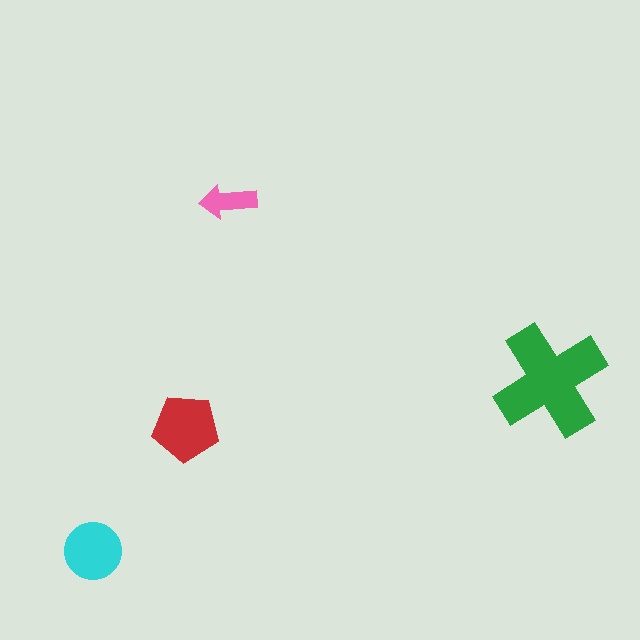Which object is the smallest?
The pink arrow.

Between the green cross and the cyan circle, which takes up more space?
The green cross.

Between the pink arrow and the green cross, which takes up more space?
The green cross.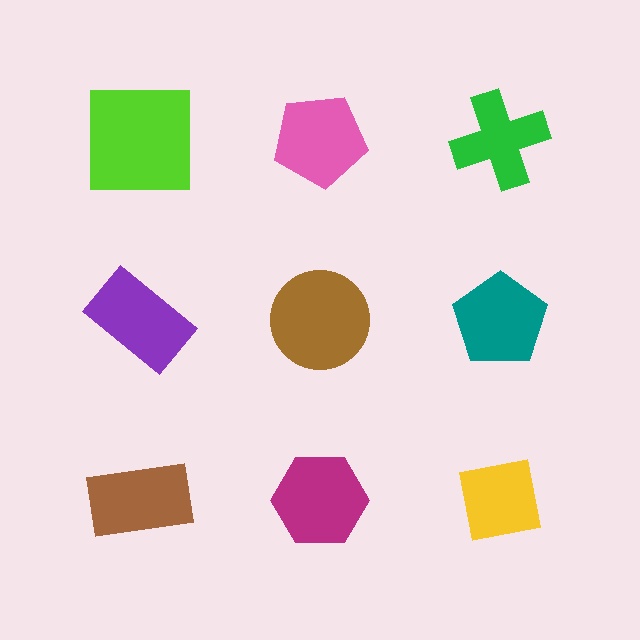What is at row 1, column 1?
A lime square.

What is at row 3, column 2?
A magenta hexagon.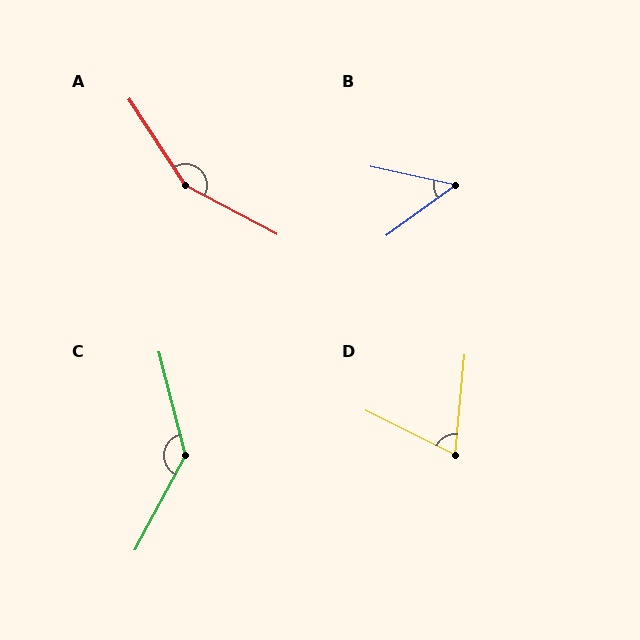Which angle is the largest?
A, at approximately 151 degrees.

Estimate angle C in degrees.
Approximately 138 degrees.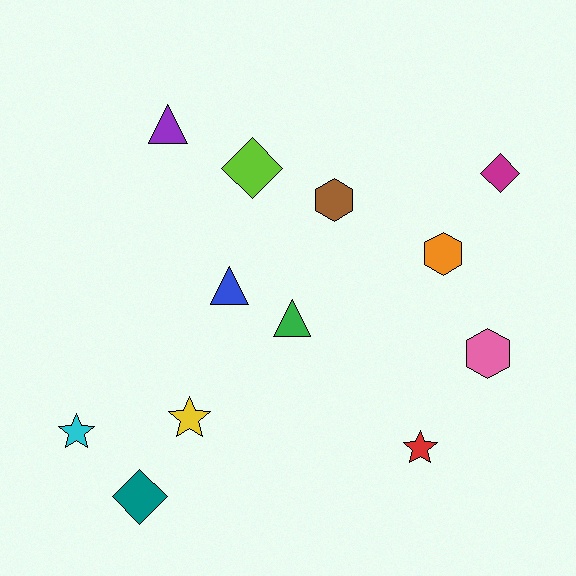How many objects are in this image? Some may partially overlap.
There are 12 objects.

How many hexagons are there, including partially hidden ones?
There are 3 hexagons.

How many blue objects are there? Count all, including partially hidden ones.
There is 1 blue object.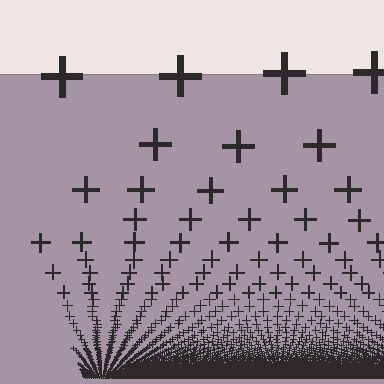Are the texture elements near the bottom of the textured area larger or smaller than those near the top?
Smaller. The gradient is inverted — elements near the bottom are smaller and denser.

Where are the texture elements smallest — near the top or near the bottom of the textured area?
Near the bottom.